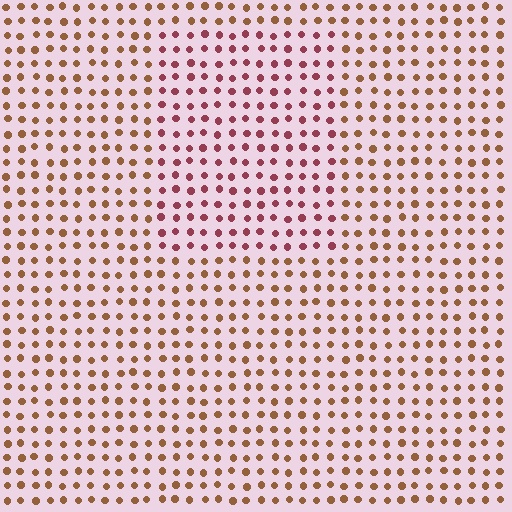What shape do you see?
I see a rectangle.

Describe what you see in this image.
The image is filled with small brown elements in a uniform arrangement. A rectangle-shaped region is visible where the elements are tinted to a slightly different hue, forming a subtle color boundary.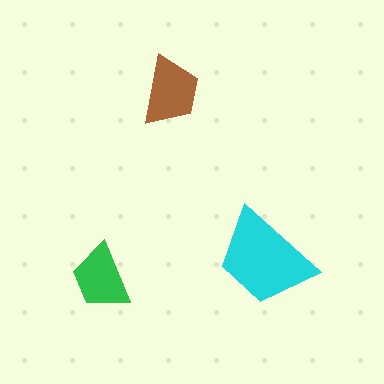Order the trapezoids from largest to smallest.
the cyan one, the brown one, the green one.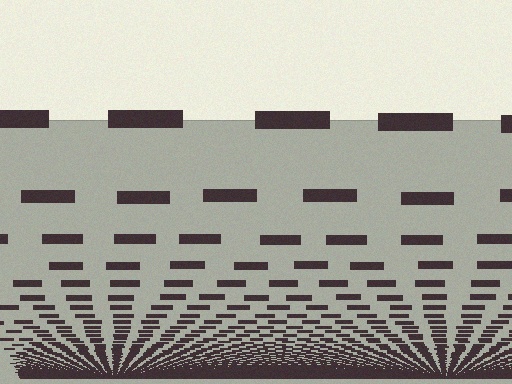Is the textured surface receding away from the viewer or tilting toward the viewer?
The surface appears to tilt toward the viewer. Texture elements get larger and sparser toward the top.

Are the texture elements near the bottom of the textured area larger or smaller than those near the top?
Smaller. The gradient is inverted — elements near the bottom are smaller and denser.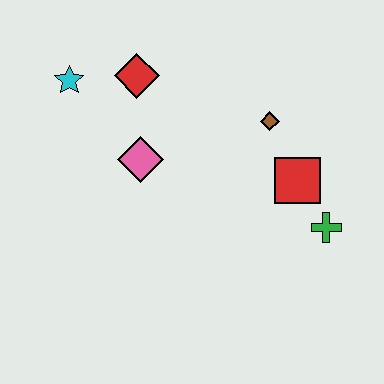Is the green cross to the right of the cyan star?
Yes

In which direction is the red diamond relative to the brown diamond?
The red diamond is to the left of the brown diamond.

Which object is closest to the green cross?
The red square is closest to the green cross.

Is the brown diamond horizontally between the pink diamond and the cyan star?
No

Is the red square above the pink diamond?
No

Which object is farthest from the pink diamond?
The green cross is farthest from the pink diamond.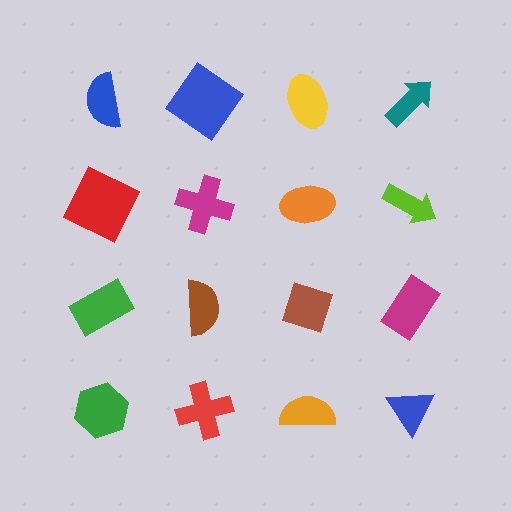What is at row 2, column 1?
A red square.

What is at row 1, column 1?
A blue semicircle.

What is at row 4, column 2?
A red cross.